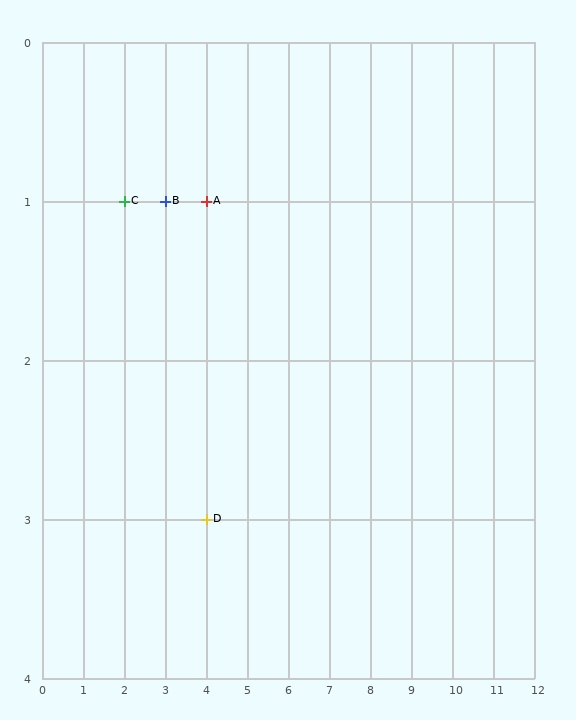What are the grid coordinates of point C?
Point C is at grid coordinates (2, 1).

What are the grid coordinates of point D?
Point D is at grid coordinates (4, 3).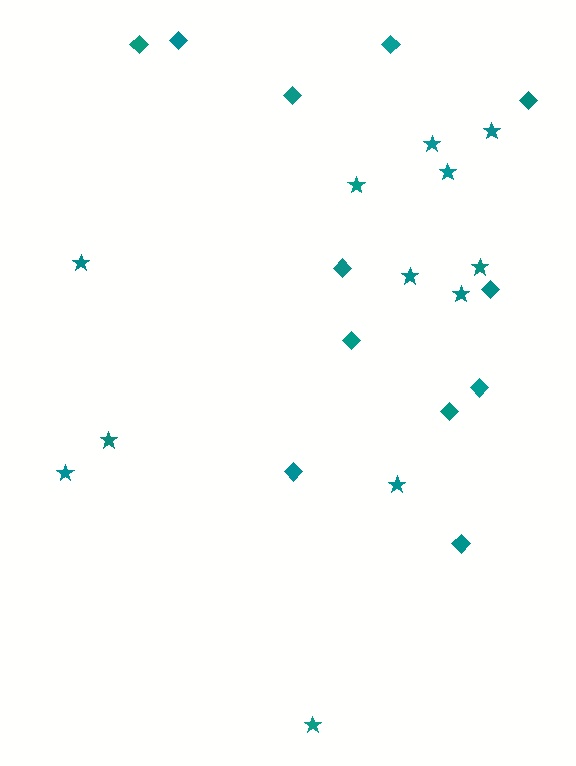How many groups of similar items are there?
There are 2 groups: one group of stars (12) and one group of diamonds (12).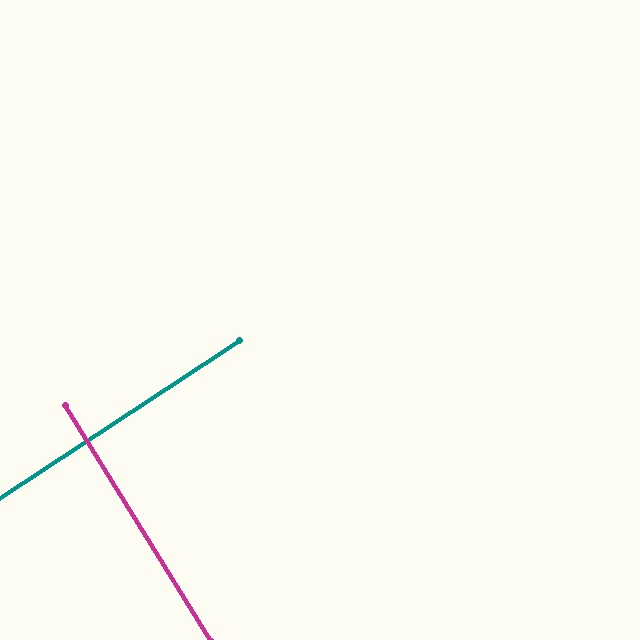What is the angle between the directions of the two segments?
Approximately 88 degrees.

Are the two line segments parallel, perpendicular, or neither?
Perpendicular — they meet at approximately 88°.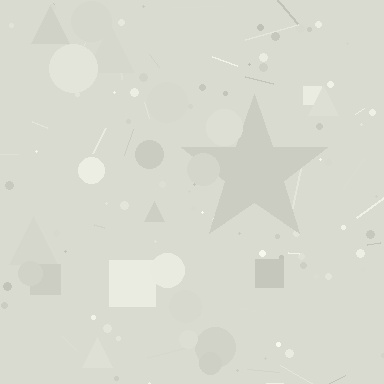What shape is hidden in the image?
A star is hidden in the image.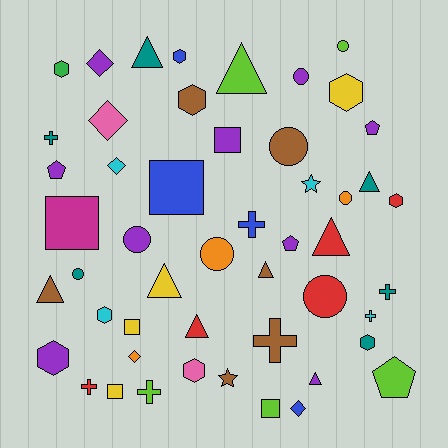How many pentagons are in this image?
There are 4 pentagons.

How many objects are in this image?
There are 50 objects.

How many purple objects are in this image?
There are 9 purple objects.